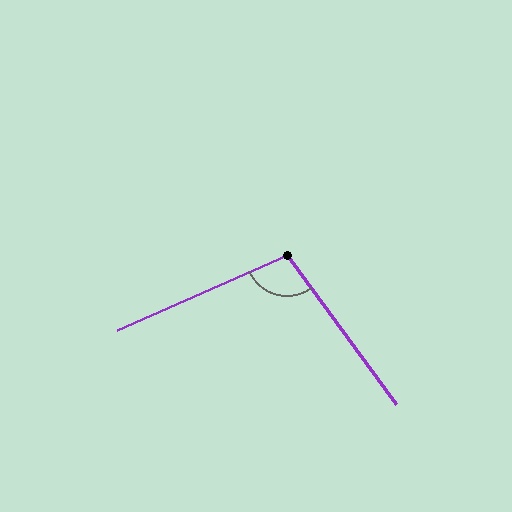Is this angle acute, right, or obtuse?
It is obtuse.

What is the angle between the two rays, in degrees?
Approximately 102 degrees.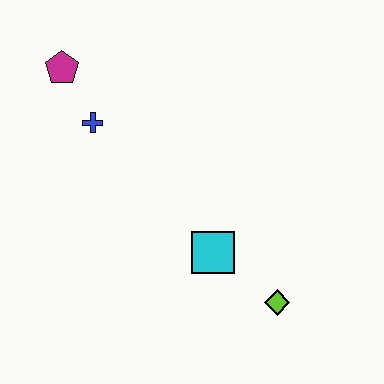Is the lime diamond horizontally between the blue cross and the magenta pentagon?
No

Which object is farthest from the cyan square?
The magenta pentagon is farthest from the cyan square.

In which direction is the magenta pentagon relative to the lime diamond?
The magenta pentagon is above the lime diamond.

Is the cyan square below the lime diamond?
No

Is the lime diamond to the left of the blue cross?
No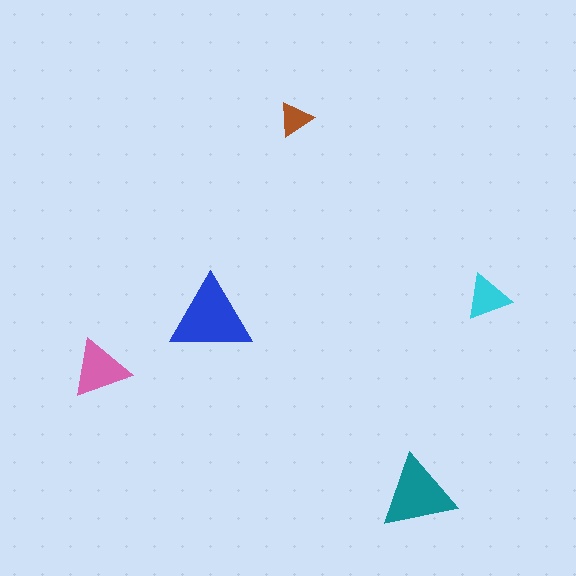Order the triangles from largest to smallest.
the blue one, the teal one, the pink one, the cyan one, the brown one.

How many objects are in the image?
There are 5 objects in the image.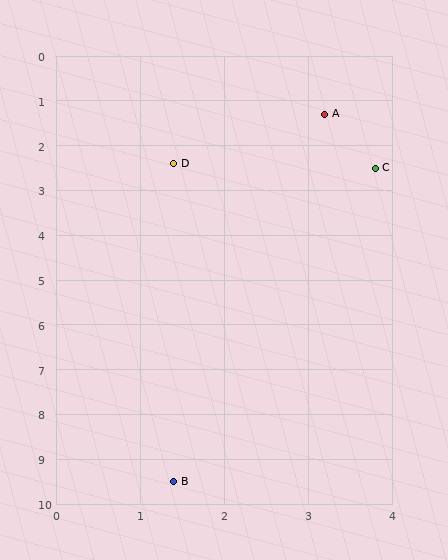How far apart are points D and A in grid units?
Points D and A are about 2.1 grid units apart.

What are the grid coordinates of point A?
Point A is at approximately (3.2, 1.3).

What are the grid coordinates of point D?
Point D is at approximately (1.4, 2.4).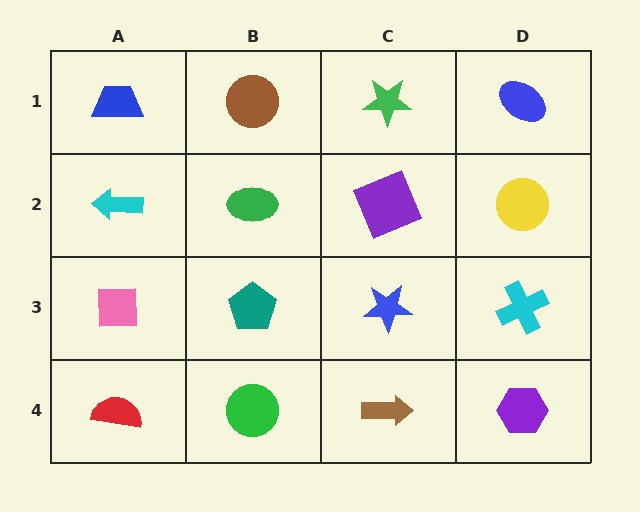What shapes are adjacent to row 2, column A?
A blue trapezoid (row 1, column A), a pink square (row 3, column A), a green ellipse (row 2, column B).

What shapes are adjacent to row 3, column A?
A cyan arrow (row 2, column A), a red semicircle (row 4, column A), a teal pentagon (row 3, column B).